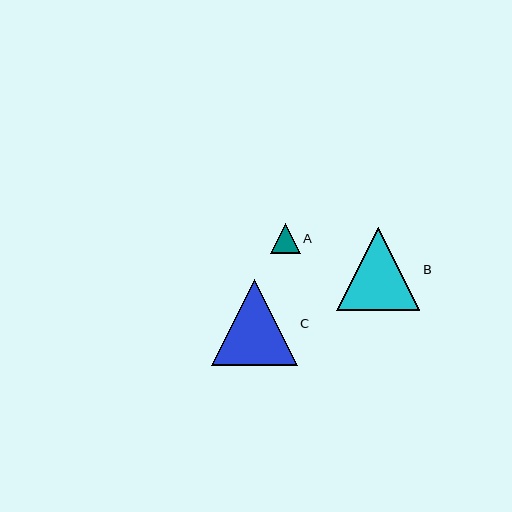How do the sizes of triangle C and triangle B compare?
Triangle C and triangle B are approximately the same size.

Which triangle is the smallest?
Triangle A is the smallest with a size of approximately 29 pixels.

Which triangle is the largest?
Triangle C is the largest with a size of approximately 86 pixels.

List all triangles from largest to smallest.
From largest to smallest: C, B, A.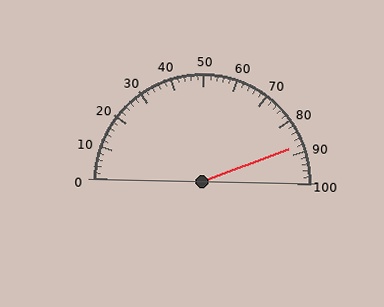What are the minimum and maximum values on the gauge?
The gauge ranges from 0 to 100.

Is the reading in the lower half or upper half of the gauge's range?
The reading is in the upper half of the range (0 to 100).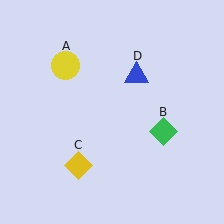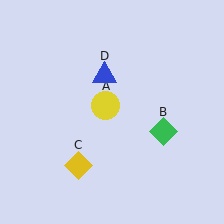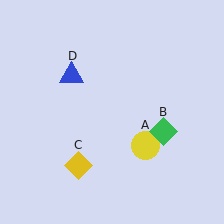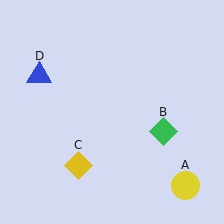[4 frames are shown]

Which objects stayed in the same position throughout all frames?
Green diamond (object B) and yellow diamond (object C) remained stationary.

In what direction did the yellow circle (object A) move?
The yellow circle (object A) moved down and to the right.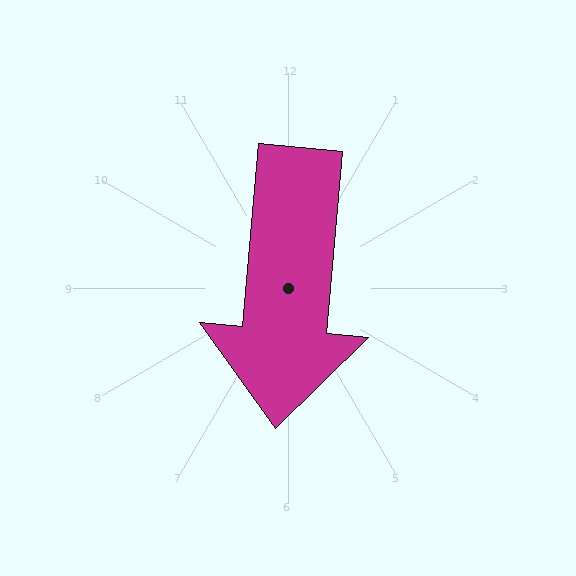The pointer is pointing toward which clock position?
Roughly 6 o'clock.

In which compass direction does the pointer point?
South.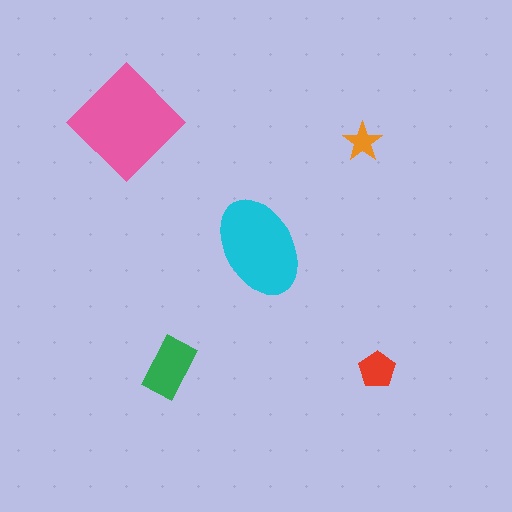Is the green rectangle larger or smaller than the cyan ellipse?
Smaller.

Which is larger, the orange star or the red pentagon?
The red pentagon.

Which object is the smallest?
The orange star.